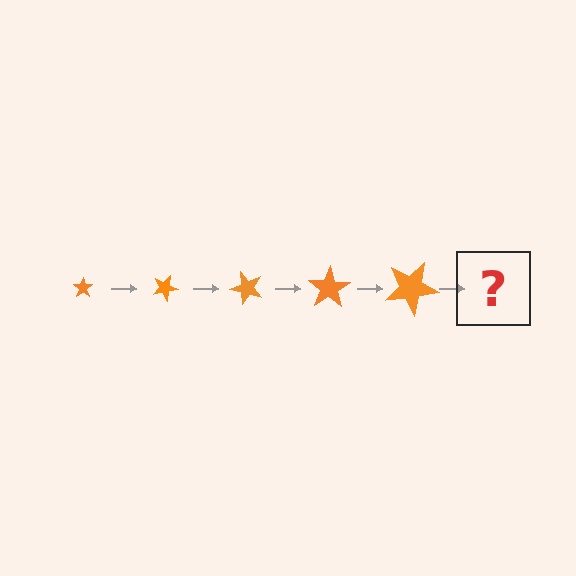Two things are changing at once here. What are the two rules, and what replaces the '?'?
The two rules are that the star grows larger each step and it rotates 25 degrees each step. The '?' should be a star, larger than the previous one and rotated 125 degrees from the start.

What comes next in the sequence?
The next element should be a star, larger than the previous one and rotated 125 degrees from the start.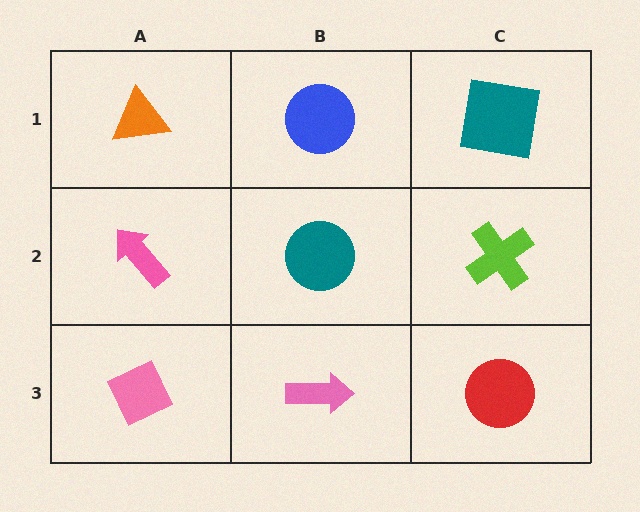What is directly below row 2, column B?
A pink arrow.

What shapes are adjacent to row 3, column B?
A teal circle (row 2, column B), a pink diamond (row 3, column A), a red circle (row 3, column C).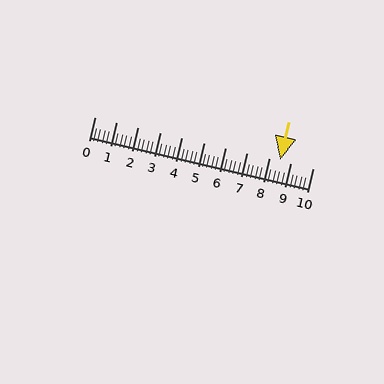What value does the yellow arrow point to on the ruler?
The yellow arrow points to approximately 8.5.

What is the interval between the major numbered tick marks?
The major tick marks are spaced 1 units apart.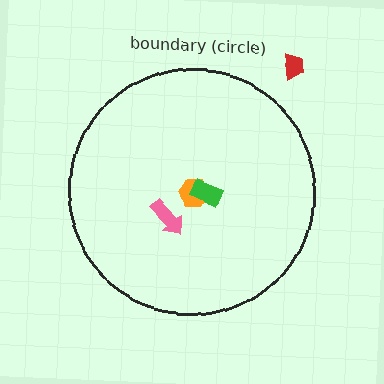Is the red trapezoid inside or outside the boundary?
Outside.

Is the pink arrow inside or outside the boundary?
Inside.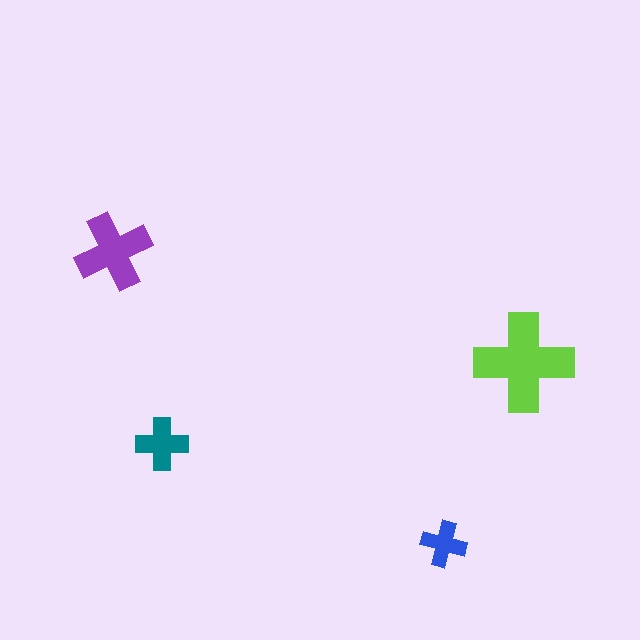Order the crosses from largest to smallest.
the lime one, the purple one, the teal one, the blue one.